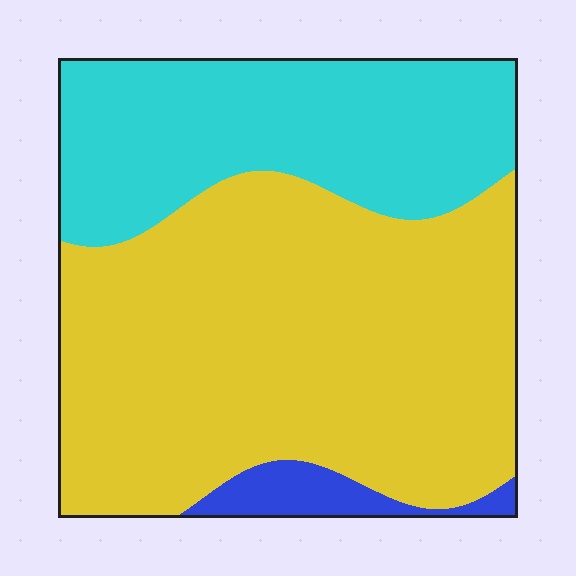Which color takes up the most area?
Yellow, at roughly 65%.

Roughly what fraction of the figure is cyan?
Cyan covers 32% of the figure.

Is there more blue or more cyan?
Cyan.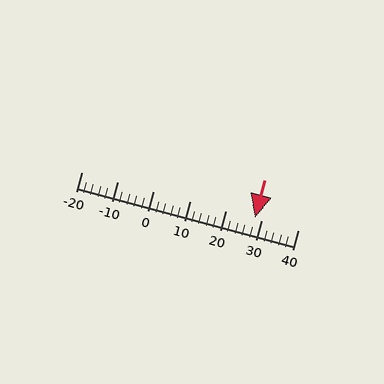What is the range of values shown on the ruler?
The ruler shows values from -20 to 40.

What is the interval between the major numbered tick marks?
The major tick marks are spaced 10 units apart.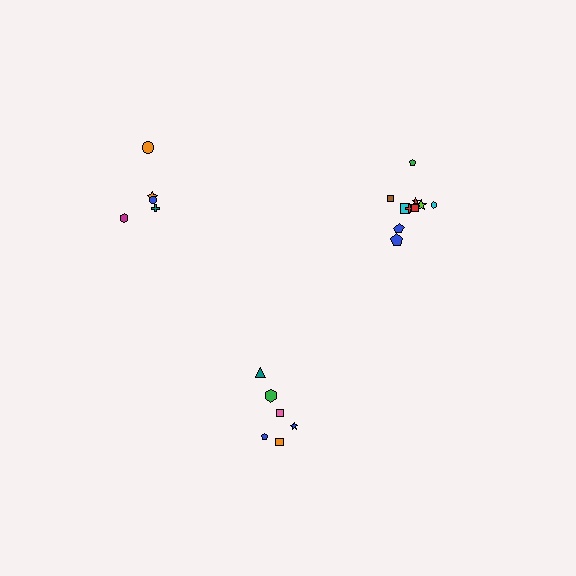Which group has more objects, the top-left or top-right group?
The top-right group.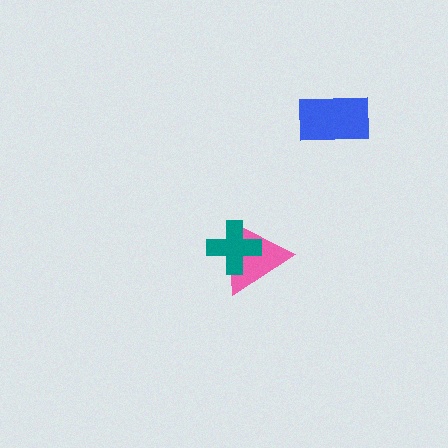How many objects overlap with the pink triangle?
1 object overlaps with the pink triangle.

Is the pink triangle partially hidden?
Yes, it is partially covered by another shape.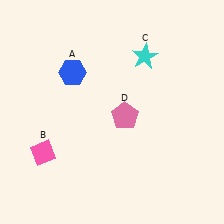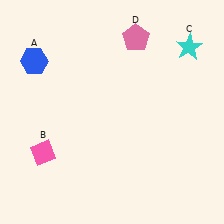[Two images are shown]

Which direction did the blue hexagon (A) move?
The blue hexagon (A) moved left.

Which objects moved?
The objects that moved are: the blue hexagon (A), the cyan star (C), the pink pentagon (D).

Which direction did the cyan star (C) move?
The cyan star (C) moved right.